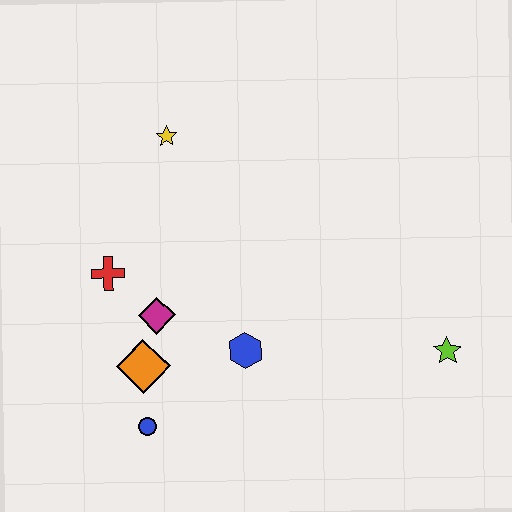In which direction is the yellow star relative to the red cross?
The yellow star is above the red cross.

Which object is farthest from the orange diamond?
The lime star is farthest from the orange diamond.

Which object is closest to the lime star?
The blue hexagon is closest to the lime star.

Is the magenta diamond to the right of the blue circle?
Yes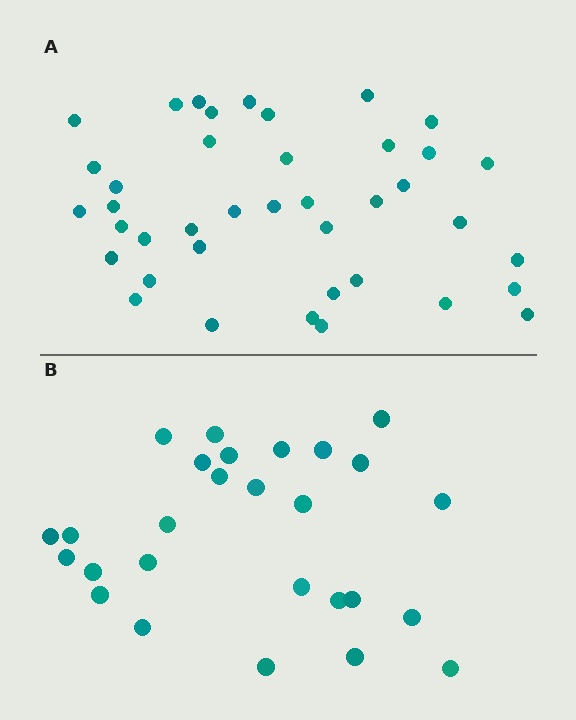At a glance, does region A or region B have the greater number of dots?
Region A (the top region) has more dots.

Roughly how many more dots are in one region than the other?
Region A has approximately 15 more dots than region B.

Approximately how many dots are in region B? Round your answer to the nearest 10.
About 30 dots. (The exact count is 27, which rounds to 30.)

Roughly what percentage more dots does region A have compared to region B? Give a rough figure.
About 50% more.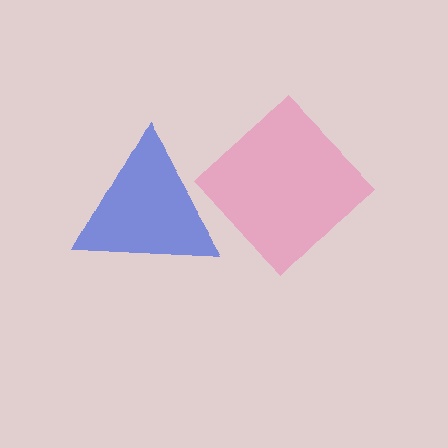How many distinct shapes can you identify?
There are 2 distinct shapes: a blue triangle, a pink diamond.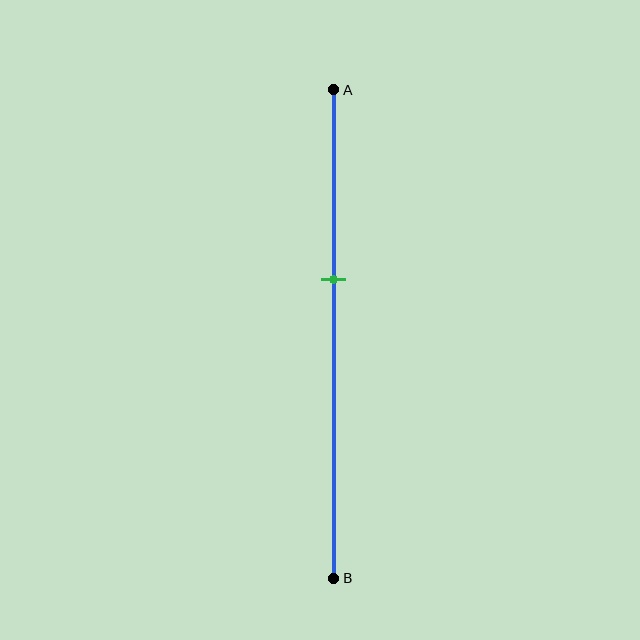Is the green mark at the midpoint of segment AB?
No, the mark is at about 40% from A, not at the 50% midpoint.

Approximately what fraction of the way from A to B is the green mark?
The green mark is approximately 40% of the way from A to B.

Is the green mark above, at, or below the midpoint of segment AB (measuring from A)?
The green mark is above the midpoint of segment AB.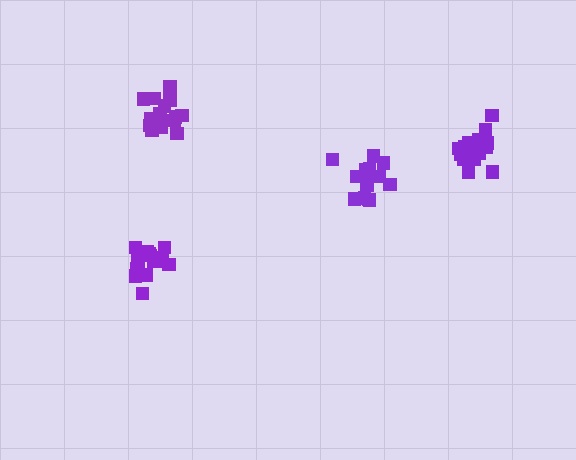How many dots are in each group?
Group 1: 14 dots, Group 2: 15 dots, Group 3: 16 dots, Group 4: 16 dots (61 total).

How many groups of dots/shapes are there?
There are 4 groups.